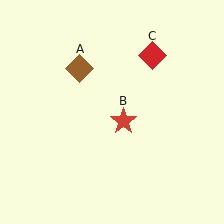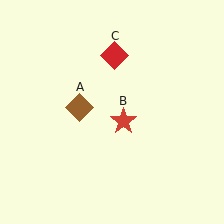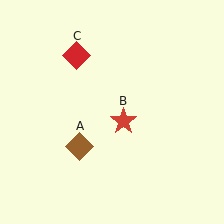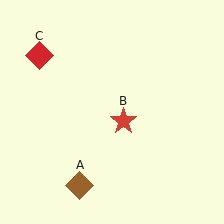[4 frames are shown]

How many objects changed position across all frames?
2 objects changed position: brown diamond (object A), red diamond (object C).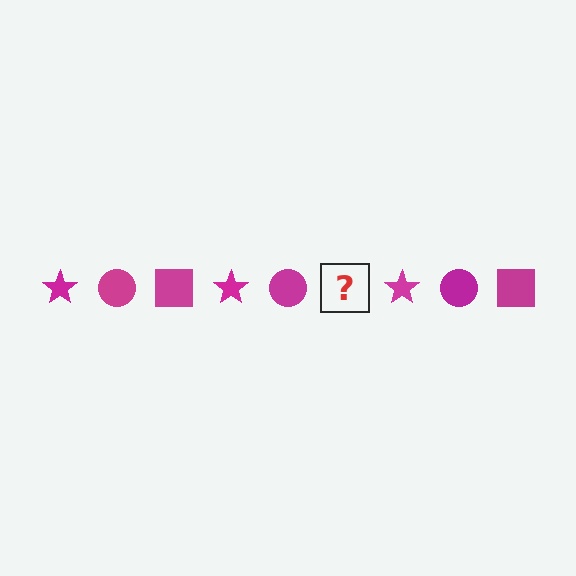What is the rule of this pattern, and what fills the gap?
The rule is that the pattern cycles through star, circle, square shapes in magenta. The gap should be filled with a magenta square.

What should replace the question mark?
The question mark should be replaced with a magenta square.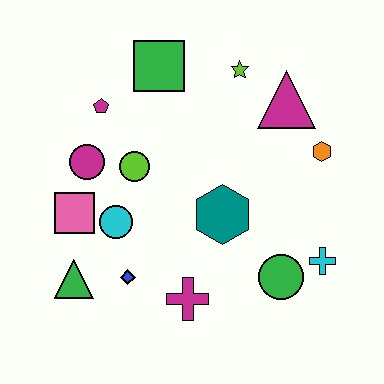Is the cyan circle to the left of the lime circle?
Yes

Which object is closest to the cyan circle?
The pink square is closest to the cyan circle.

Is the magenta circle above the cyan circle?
Yes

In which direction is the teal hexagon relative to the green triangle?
The teal hexagon is to the right of the green triangle.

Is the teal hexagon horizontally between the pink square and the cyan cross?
Yes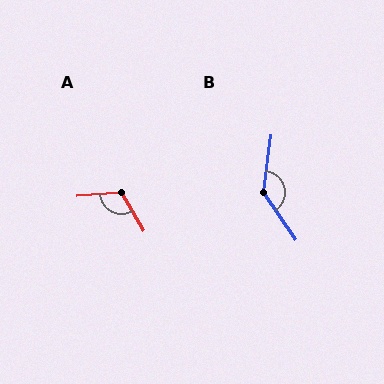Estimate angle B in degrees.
Approximately 138 degrees.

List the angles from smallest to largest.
A (115°), B (138°).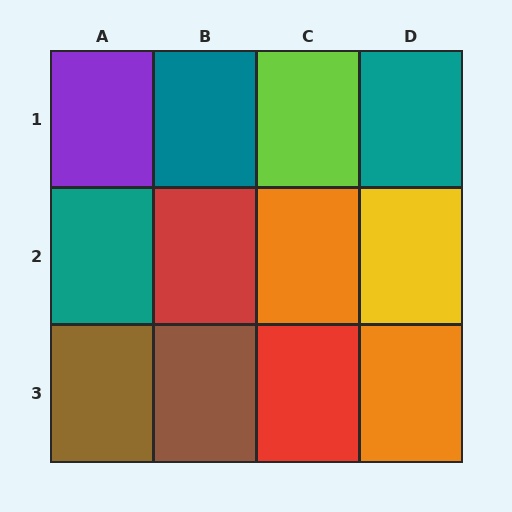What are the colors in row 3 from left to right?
Brown, brown, red, orange.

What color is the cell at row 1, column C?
Lime.